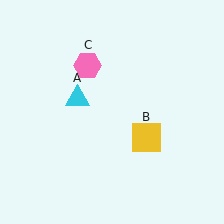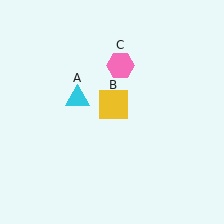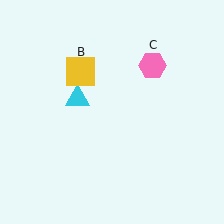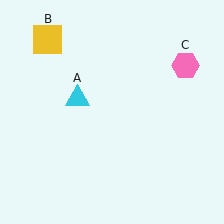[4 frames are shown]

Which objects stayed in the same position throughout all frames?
Cyan triangle (object A) remained stationary.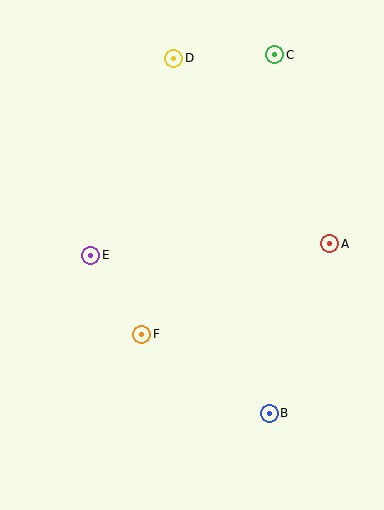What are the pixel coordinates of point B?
Point B is at (269, 413).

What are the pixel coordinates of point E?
Point E is at (91, 255).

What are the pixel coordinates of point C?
Point C is at (275, 55).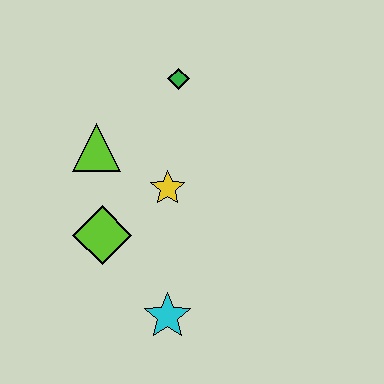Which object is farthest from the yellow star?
The cyan star is farthest from the yellow star.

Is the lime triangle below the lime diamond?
No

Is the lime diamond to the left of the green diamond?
Yes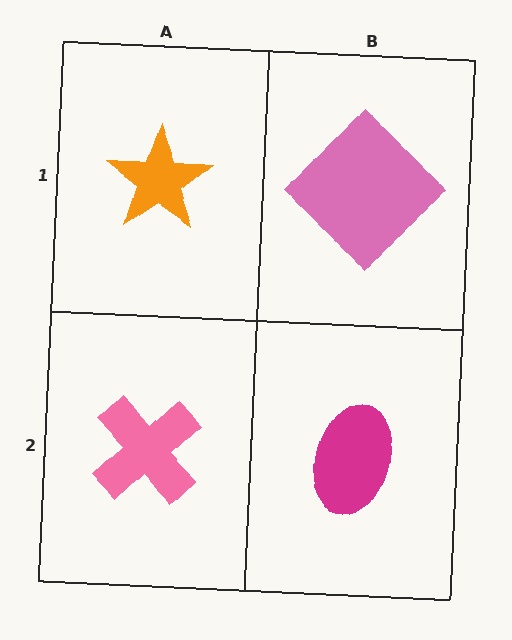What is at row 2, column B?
A magenta ellipse.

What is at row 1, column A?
An orange star.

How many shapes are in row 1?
2 shapes.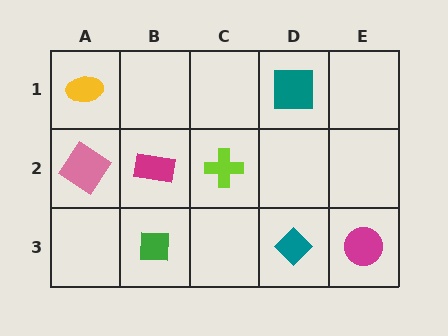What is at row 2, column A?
A pink diamond.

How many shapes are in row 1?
2 shapes.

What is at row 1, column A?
A yellow ellipse.